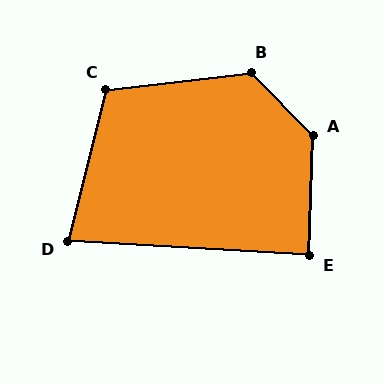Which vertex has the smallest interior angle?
D, at approximately 79 degrees.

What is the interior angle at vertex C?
Approximately 111 degrees (obtuse).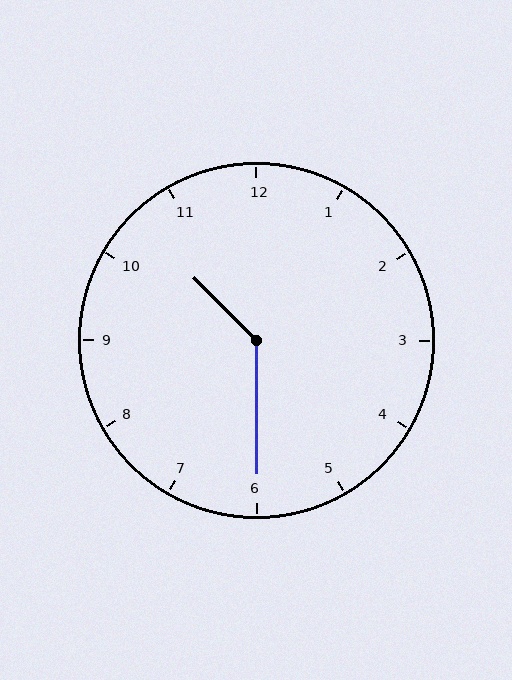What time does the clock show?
10:30.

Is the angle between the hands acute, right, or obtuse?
It is obtuse.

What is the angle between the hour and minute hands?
Approximately 135 degrees.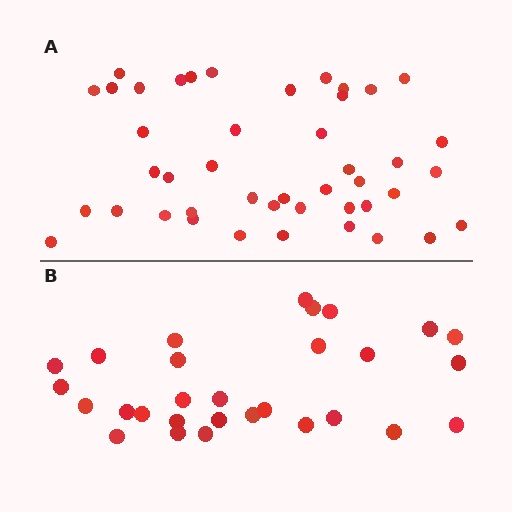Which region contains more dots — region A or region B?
Region A (the top region) has more dots.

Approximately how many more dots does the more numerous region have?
Region A has approximately 15 more dots than region B.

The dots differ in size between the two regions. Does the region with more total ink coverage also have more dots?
No. Region B has more total ink coverage because its dots are larger, but region A actually contains more individual dots. Total area can be misleading — the number of items is what matters here.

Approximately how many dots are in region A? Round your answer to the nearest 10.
About 40 dots. (The exact count is 44, which rounds to 40.)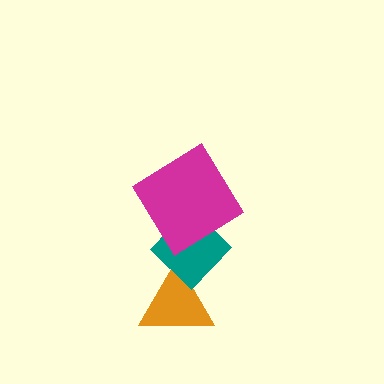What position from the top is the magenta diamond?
The magenta diamond is 1st from the top.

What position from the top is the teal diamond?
The teal diamond is 2nd from the top.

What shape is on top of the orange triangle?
The teal diamond is on top of the orange triangle.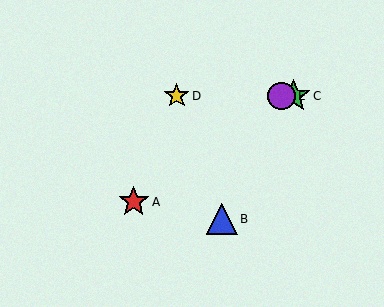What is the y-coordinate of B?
Object B is at y≈219.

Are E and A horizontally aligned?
No, E is at y≈96 and A is at y≈202.